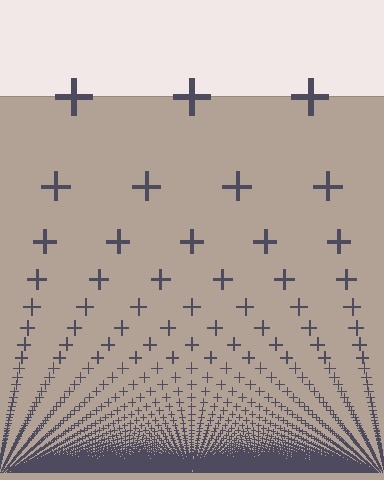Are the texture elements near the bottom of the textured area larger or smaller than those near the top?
Smaller. The gradient is inverted — elements near the bottom are smaller and denser.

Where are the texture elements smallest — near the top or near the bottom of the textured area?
Near the bottom.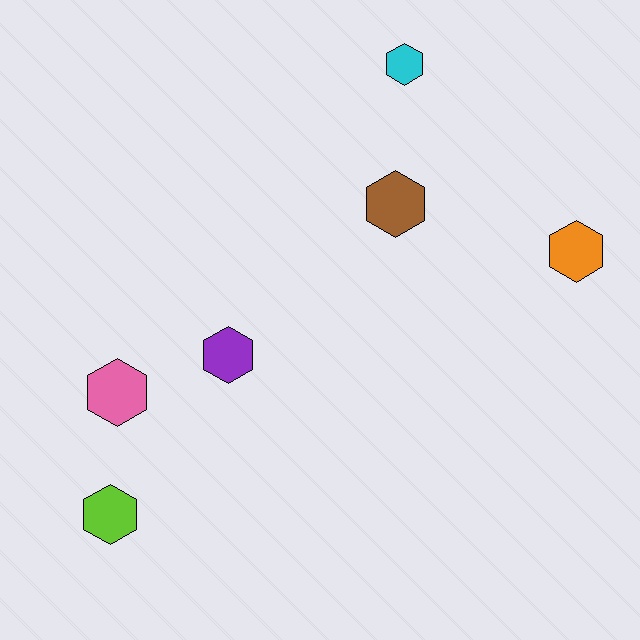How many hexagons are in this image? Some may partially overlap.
There are 6 hexagons.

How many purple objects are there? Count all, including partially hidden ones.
There is 1 purple object.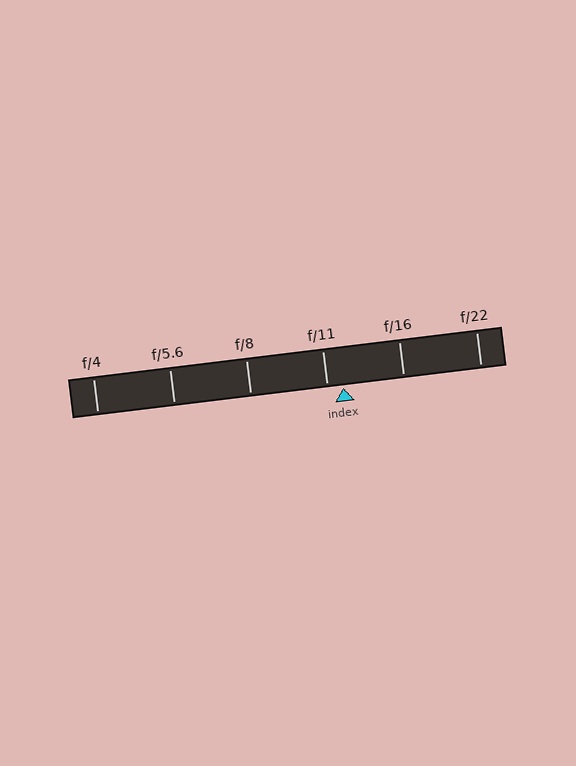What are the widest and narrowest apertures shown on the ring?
The widest aperture shown is f/4 and the narrowest is f/22.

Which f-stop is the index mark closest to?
The index mark is closest to f/11.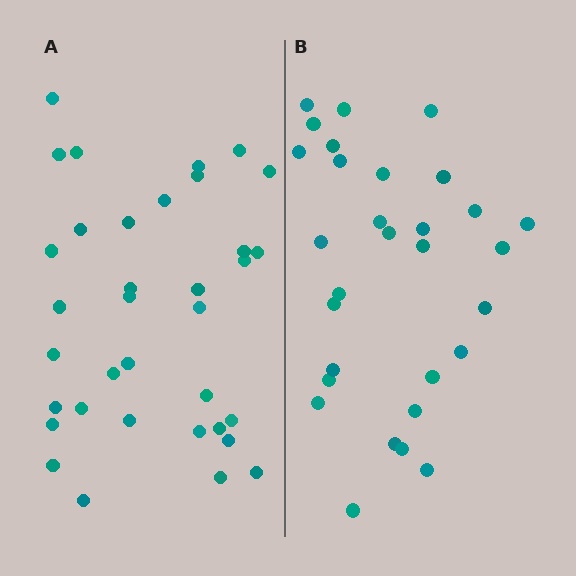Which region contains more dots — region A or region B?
Region A (the left region) has more dots.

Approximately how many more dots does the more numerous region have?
Region A has about 5 more dots than region B.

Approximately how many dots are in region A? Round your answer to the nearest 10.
About 40 dots. (The exact count is 35, which rounds to 40.)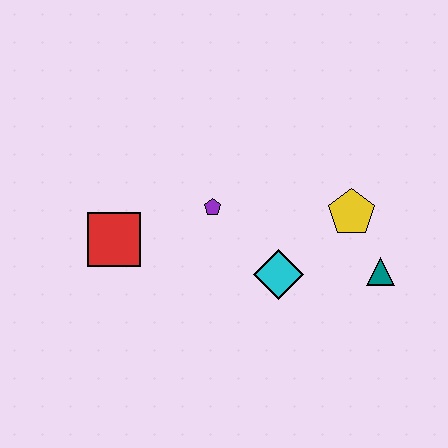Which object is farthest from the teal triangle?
The red square is farthest from the teal triangle.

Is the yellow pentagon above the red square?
Yes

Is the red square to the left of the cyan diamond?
Yes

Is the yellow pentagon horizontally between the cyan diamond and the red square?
No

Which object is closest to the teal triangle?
The yellow pentagon is closest to the teal triangle.